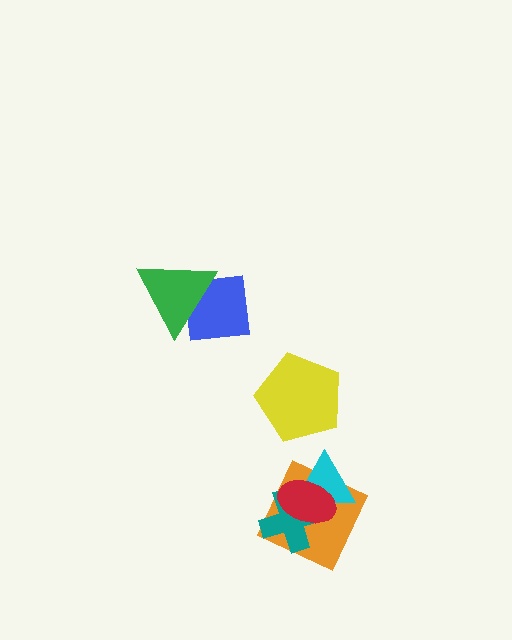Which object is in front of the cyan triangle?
The red ellipse is in front of the cyan triangle.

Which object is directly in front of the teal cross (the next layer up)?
The cyan triangle is directly in front of the teal cross.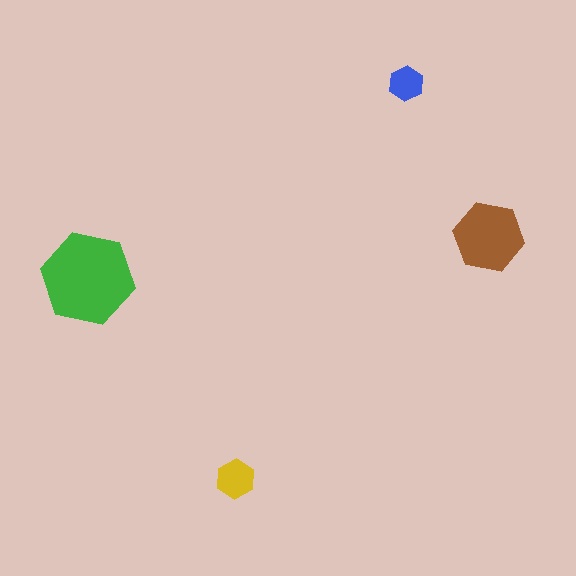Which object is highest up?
The blue hexagon is topmost.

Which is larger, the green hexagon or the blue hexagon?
The green one.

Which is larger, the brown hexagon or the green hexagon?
The green one.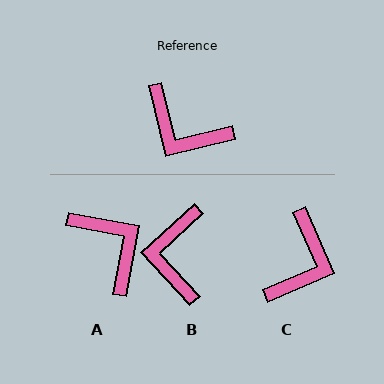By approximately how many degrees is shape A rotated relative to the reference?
Approximately 156 degrees counter-clockwise.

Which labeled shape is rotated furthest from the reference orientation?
A, about 156 degrees away.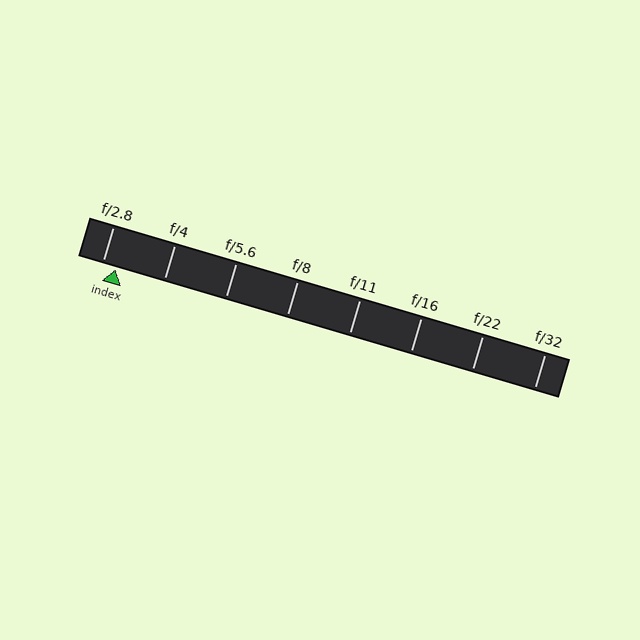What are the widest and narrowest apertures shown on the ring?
The widest aperture shown is f/2.8 and the narrowest is f/32.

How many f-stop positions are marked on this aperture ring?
There are 8 f-stop positions marked.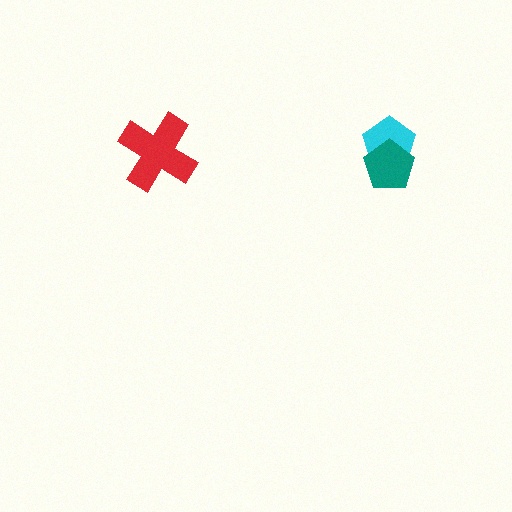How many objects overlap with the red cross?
0 objects overlap with the red cross.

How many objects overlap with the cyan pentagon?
1 object overlaps with the cyan pentagon.